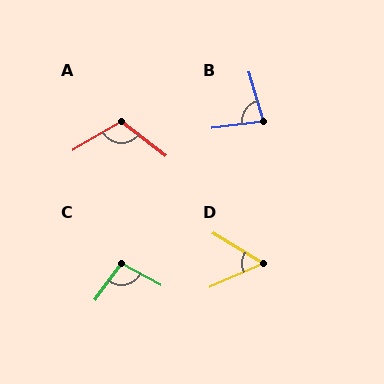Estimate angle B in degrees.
Approximately 81 degrees.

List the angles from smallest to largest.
D (56°), B (81°), C (99°), A (112°).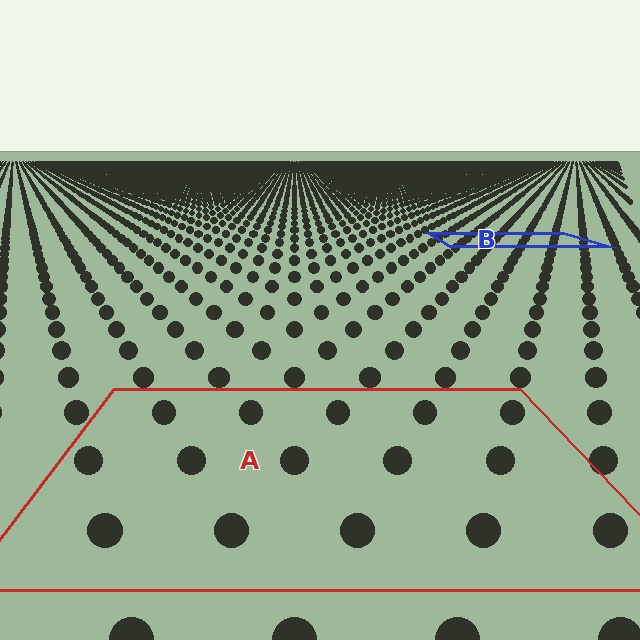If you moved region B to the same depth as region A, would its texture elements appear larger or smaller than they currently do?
They would appear larger. At a closer depth, the same texture elements are projected at a bigger on-screen size.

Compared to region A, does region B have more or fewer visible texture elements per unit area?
Region B has more texture elements per unit area — they are packed more densely because it is farther away.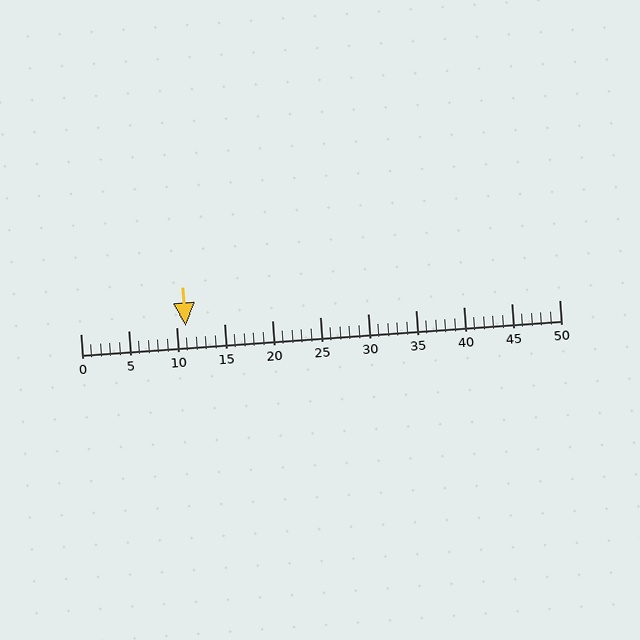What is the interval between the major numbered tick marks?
The major tick marks are spaced 5 units apart.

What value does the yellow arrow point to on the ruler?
The yellow arrow points to approximately 11.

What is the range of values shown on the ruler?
The ruler shows values from 0 to 50.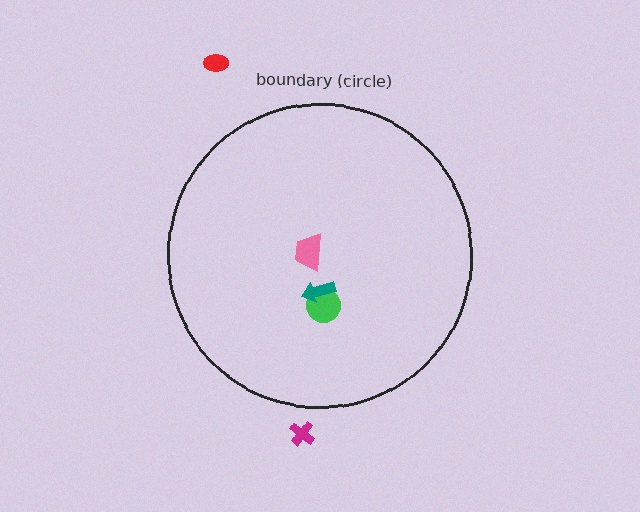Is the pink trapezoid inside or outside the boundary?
Inside.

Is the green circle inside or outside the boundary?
Inside.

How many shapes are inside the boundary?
3 inside, 2 outside.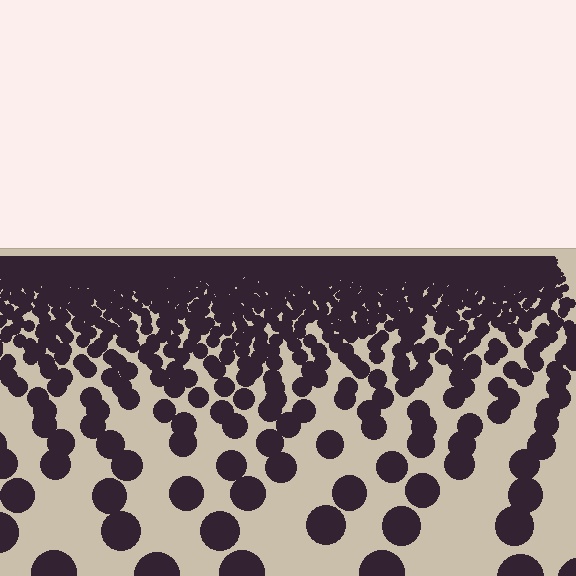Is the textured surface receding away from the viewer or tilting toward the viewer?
The surface is receding away from the viewer. Texture elements get smaller and denser toward the top.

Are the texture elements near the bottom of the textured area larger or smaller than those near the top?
Larger. Near the bottom, elements are closer to the viewer and appear at a bigger on-screen size.